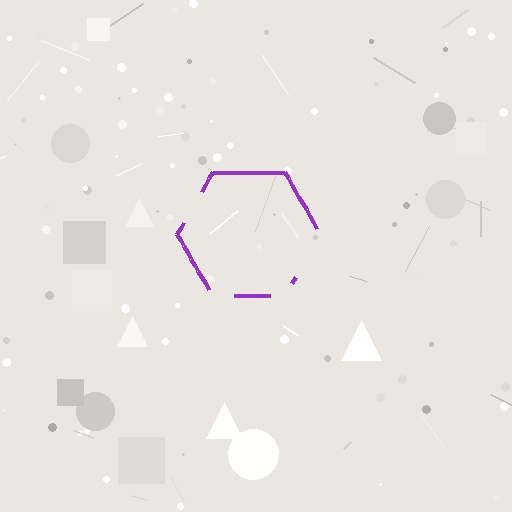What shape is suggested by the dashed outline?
The dashed outline suggests a hexagon.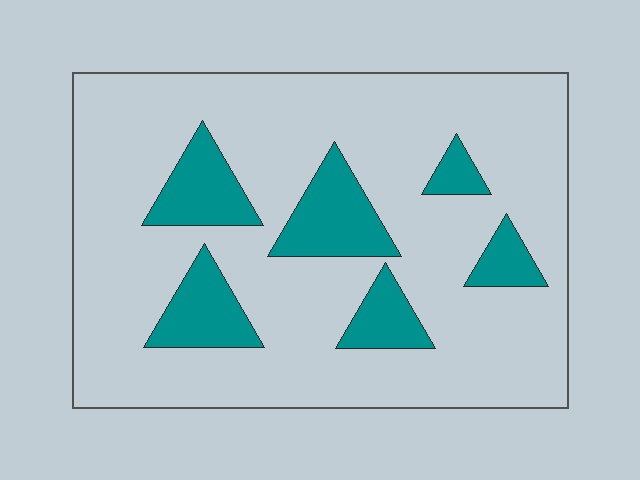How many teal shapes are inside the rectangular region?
6.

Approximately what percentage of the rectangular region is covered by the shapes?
Approximately 20%.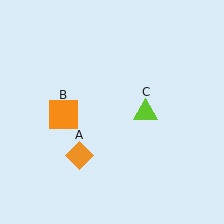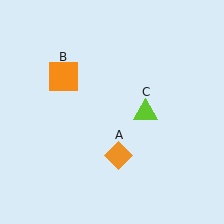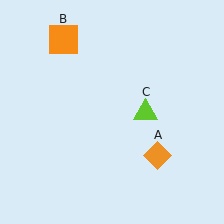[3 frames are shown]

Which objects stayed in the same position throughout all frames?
Lime triangle (object C) remained stationary.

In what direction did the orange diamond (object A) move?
The orange diamond (object A) moved right.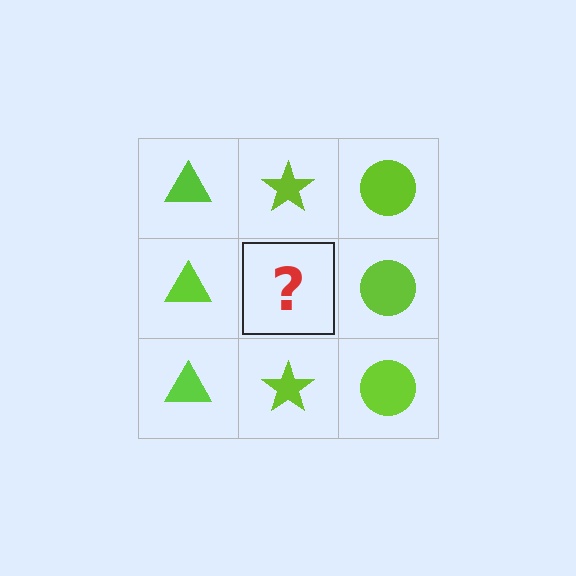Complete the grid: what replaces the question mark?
The question mark should be replaced with a lime star.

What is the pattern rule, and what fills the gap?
The rule is that each column has a consistent shape. The gap should be filled with a lime star.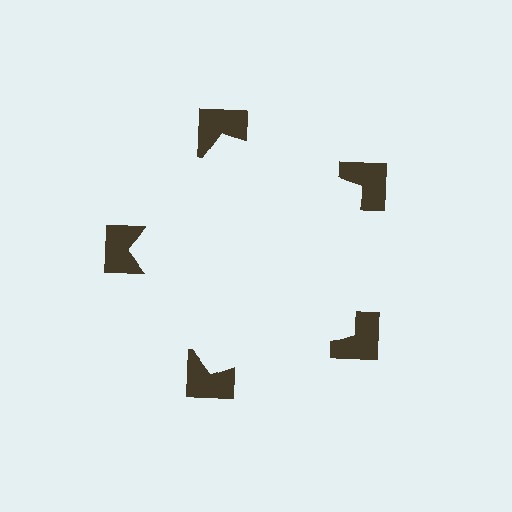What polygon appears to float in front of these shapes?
An illusory pentagon — its edges are inferred from the aligned wedge cuts in the notched squares, not physically drawn.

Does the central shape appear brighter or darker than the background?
It typically appears slightly brighter than the background, even though no actual brightness change is drawn.